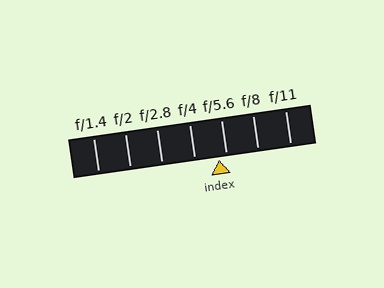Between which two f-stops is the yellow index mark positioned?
The index mark is between f/4 and f/5.6.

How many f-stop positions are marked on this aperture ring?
There are 7 f-stop positions marked.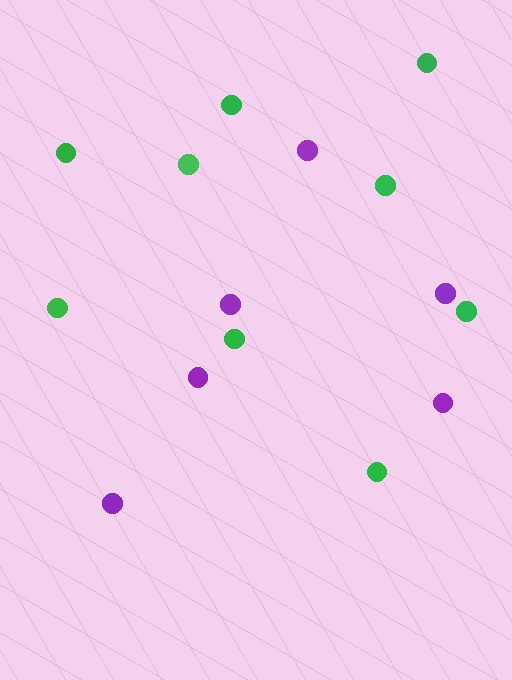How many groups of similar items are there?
There are 2 groups: one group of purple circles (6) and one group of green circles (9).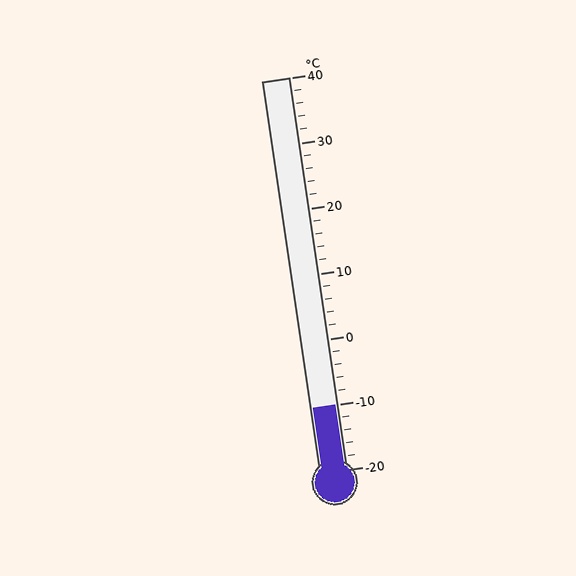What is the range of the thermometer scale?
The thermometer scale ranges from -20°C to 40°C.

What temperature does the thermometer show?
The thermometer shows approximately -10°C.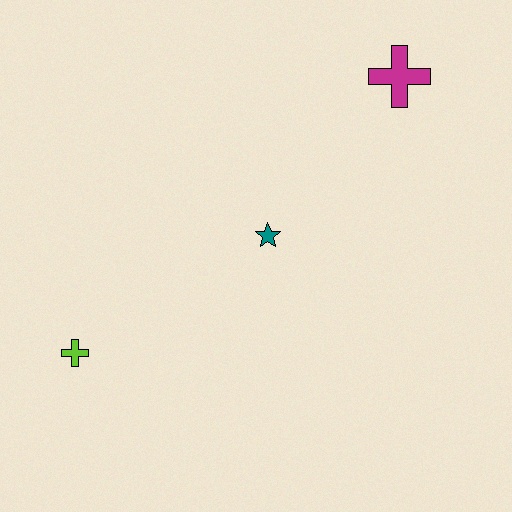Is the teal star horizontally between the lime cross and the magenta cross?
Yes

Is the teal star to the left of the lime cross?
No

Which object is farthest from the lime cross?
The magenta cross is farthest from the lime cross.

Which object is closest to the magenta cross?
The teal star is closest to the magenta cross.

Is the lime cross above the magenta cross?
No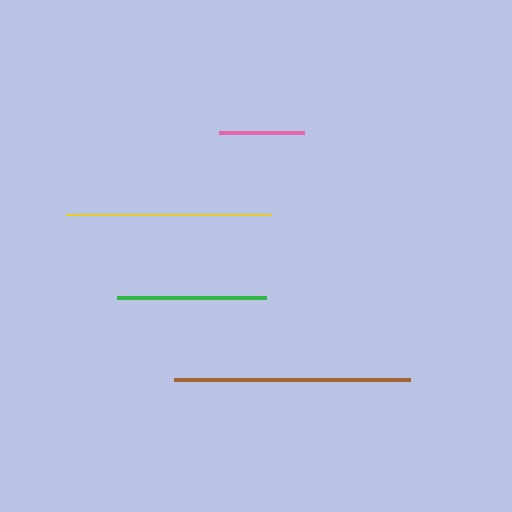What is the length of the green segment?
The green segment is approximately 149 pixels long.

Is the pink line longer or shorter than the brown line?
The brown line is longer than the pink line.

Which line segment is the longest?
The brown line is the longest at approximately 236 pixels.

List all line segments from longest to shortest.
From longest to shortest: brown, yellow, green, pink.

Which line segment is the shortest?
The pink line is the shortest at approximately 85 pixels.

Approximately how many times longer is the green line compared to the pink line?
The green line is approximately 1.8 times the length of the pink line.